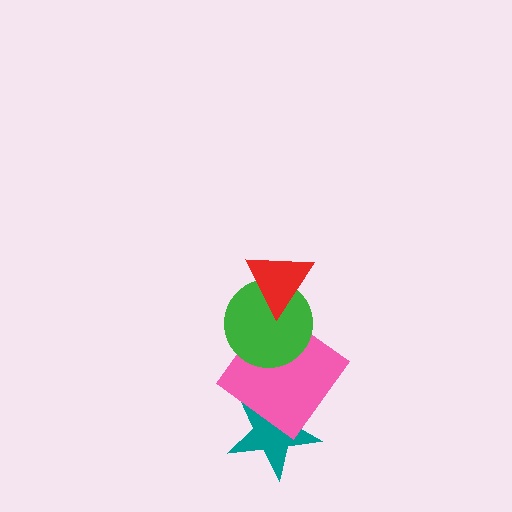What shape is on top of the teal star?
The pink diamond is on top of the teal star.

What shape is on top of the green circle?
The red triangle is on top of the green circle.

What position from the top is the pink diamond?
The pink diamond is 3rd from the top.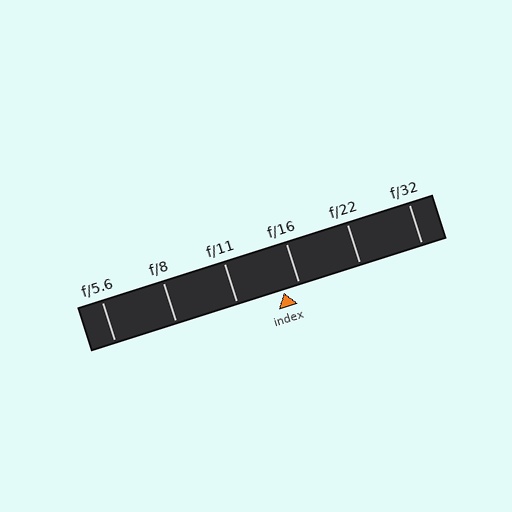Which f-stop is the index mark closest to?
The index mark is closest to f/16.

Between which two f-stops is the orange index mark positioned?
The index mark is between f/11 and f/16.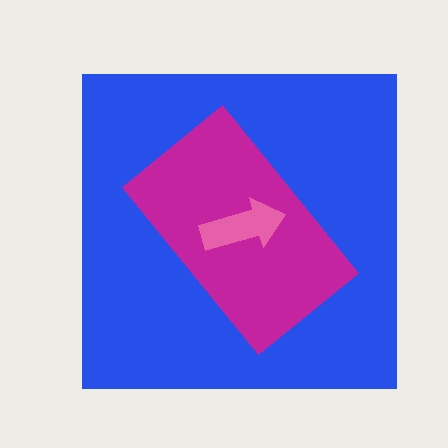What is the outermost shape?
The blue square.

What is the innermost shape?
The pink arrow.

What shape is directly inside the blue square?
The magenta rectangle.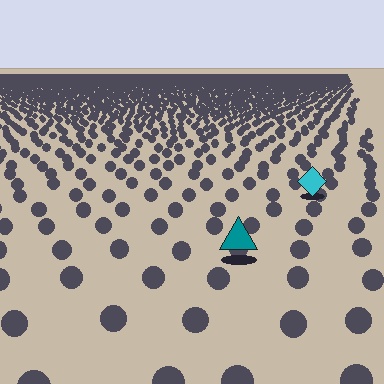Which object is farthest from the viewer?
The cyan diamond is farthest from the viewer. It appears smaller and the ground texture around it is denser.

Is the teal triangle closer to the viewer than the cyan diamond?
Yes. The teal triangle is closer — you can tell from the texture gradient: the ground texture is coarser near it.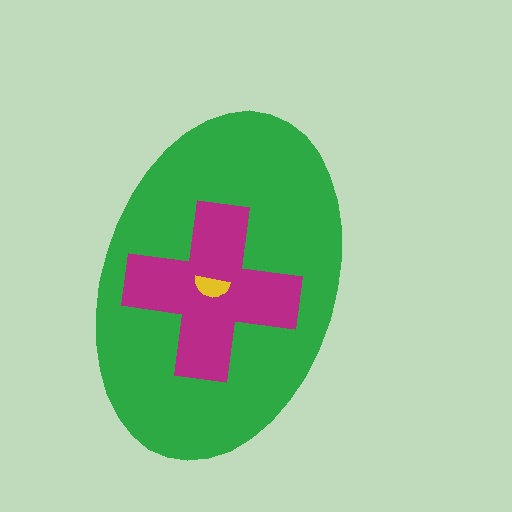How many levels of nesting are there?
3.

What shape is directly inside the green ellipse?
The magenta cross.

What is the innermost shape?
The yellow semicircle.